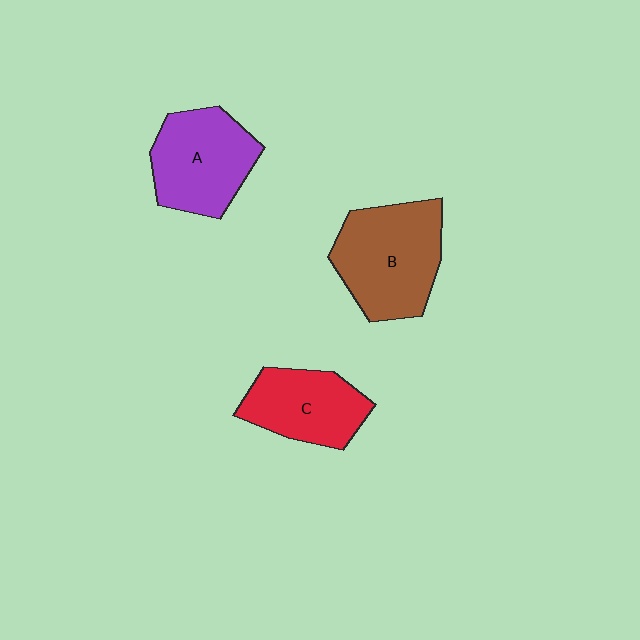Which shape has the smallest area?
Shape C (red).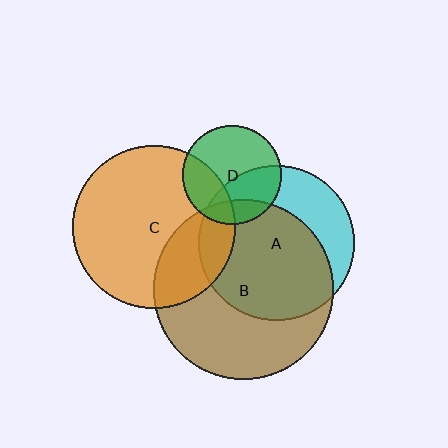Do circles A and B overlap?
Yes.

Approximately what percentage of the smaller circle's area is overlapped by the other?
Approximately 65%.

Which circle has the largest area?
Circle B (brown).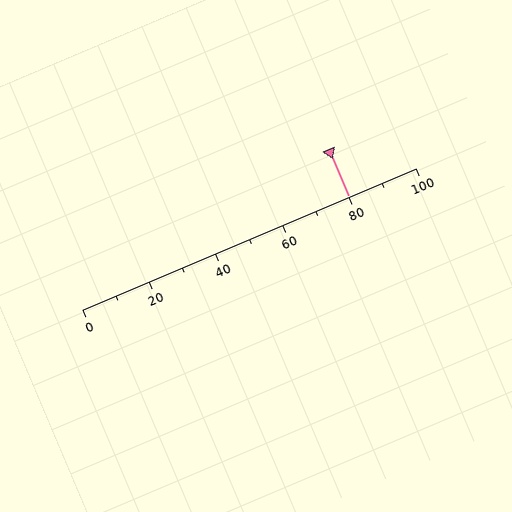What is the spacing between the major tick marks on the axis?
The major ticks are spaced 20 apart.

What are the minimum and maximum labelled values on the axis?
The axis runs from 0 to 100.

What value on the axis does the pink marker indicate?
The marker indicates approximately 80.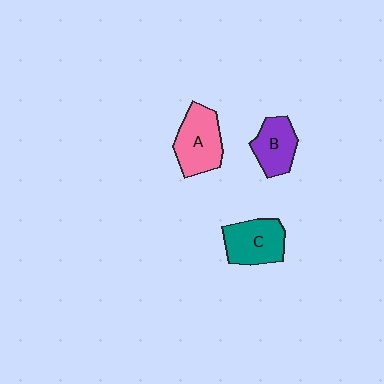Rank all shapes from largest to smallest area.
From largest to smallest: A (pink), C (teal), B (purple).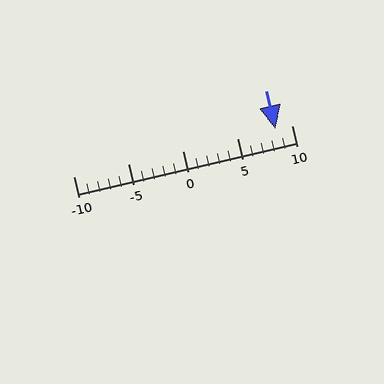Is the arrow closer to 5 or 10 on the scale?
The arrow is closer to 10.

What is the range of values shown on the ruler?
The ruler shows values from -10 to 10.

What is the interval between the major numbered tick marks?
The major tick marks are spaced 5 units apart.